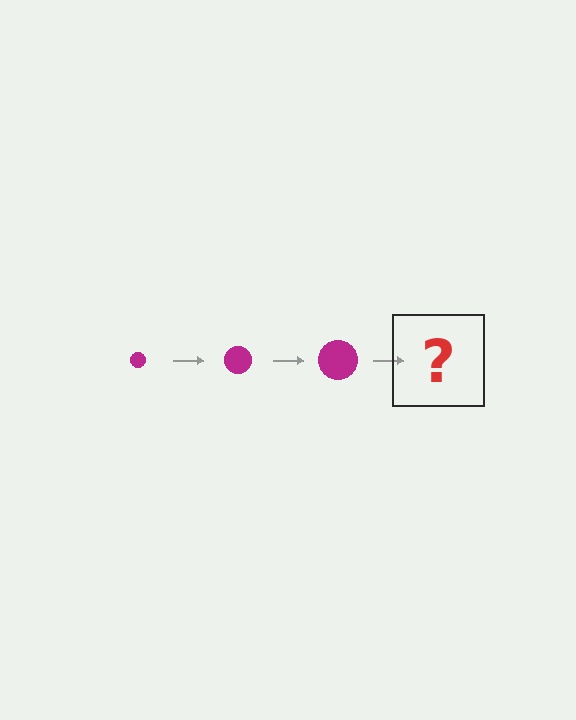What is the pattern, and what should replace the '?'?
The pattern is that the circle gets progressively larger each step. The '?' should be a magenta circle, larger than the previous one.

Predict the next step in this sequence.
The next step is a magenta circle, larger than the previous one.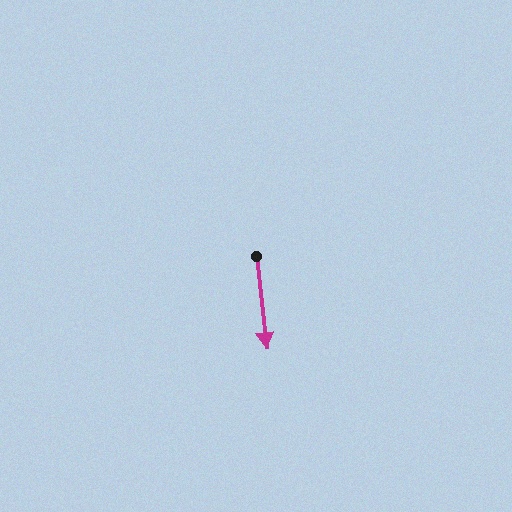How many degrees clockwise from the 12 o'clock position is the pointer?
Approximately 174 degrees.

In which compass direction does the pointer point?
South.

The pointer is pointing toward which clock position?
Roughly 6 o'clock.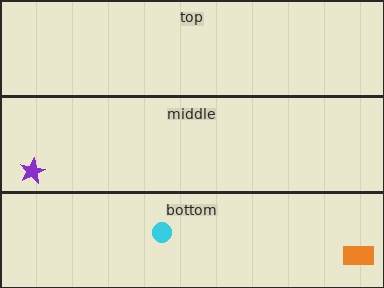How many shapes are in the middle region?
1.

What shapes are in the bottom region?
The cyan circle, the orange rectangle.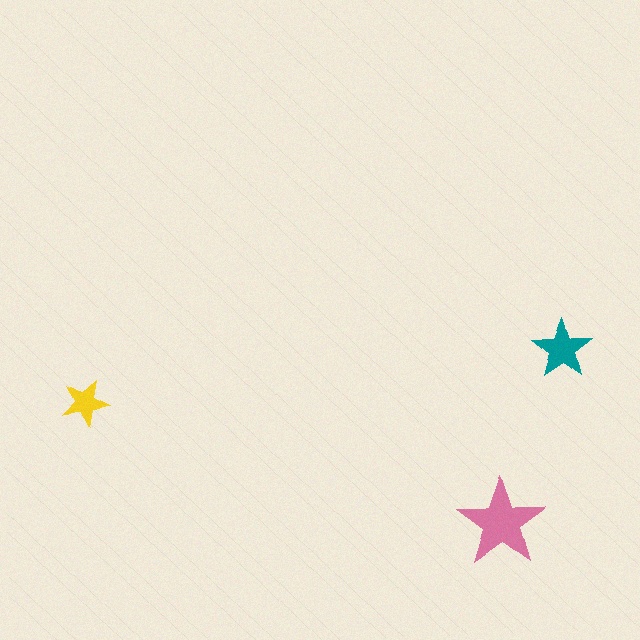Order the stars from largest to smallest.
the pink one, the teal one, the yellow one.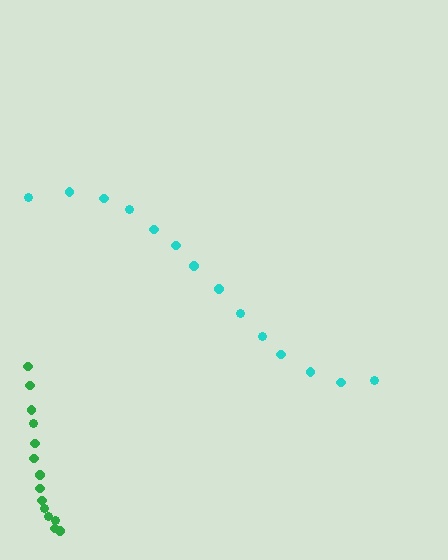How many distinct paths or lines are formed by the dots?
There are 2 distinct paths.